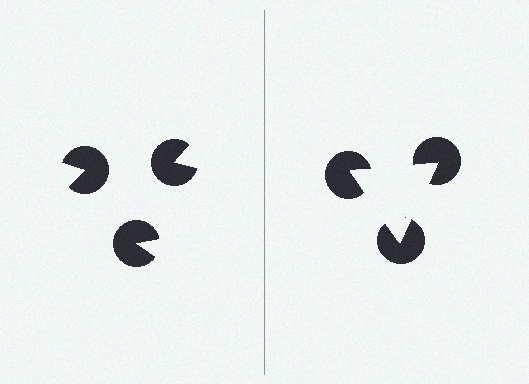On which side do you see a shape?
An illusory triangle appears on the right side. On the left side the wedge cuts are rotated, so no coherent shape forms.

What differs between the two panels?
The pac-man discs are positioned identically on both sides; only the wedge orientations differ. On the right they align to a triangle; on the left they are misaligned.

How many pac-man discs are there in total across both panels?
6 — 3 on each side.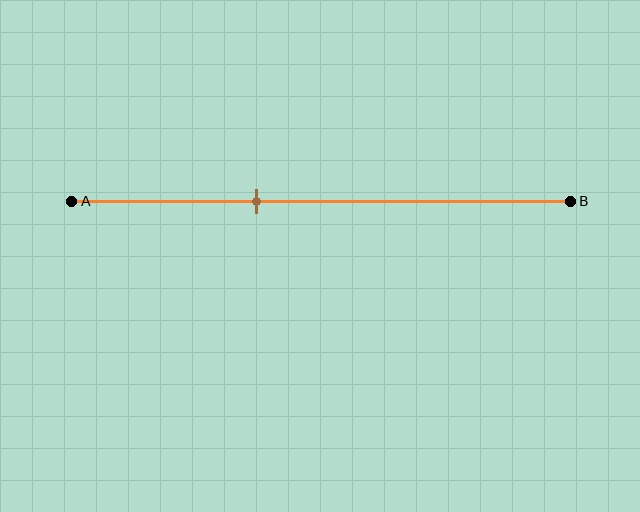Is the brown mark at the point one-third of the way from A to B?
No, the mark is at about 35% from A, not at the 33% one-third point.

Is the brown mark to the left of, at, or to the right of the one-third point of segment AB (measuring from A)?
The brown mark is to the right of the one-third point of segment AB.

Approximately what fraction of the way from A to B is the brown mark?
The brown mark is approximately 35% of the way from A to B.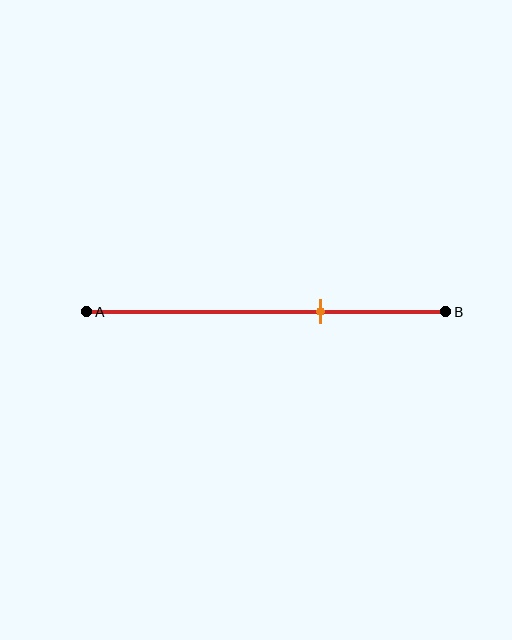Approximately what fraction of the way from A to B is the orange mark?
The orange mark is approximately 65% of the way from A to B.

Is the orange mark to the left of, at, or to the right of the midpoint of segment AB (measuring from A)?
The orange mark is to the right of the midpoint of segment AB.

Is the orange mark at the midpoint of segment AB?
No, the mark is at about 65% from A, not at the 50% midpoint.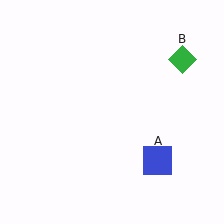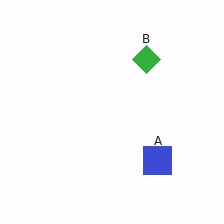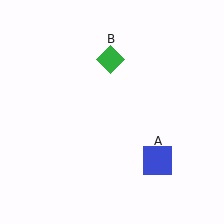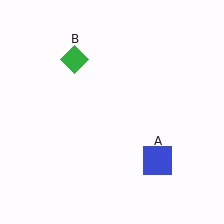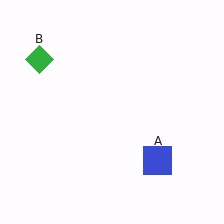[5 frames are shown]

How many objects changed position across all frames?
1 object changed position: green diamond (object B).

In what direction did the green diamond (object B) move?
The green diamond (object B) moved left.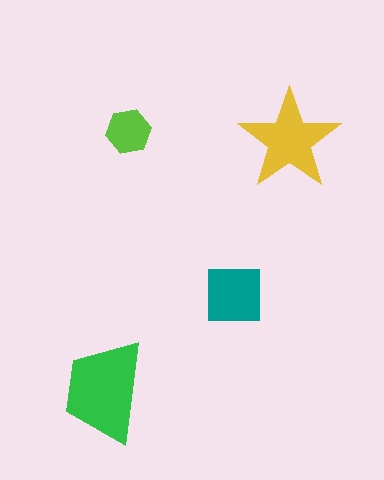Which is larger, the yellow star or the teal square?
The yellow star.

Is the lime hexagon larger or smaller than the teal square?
Smaller.